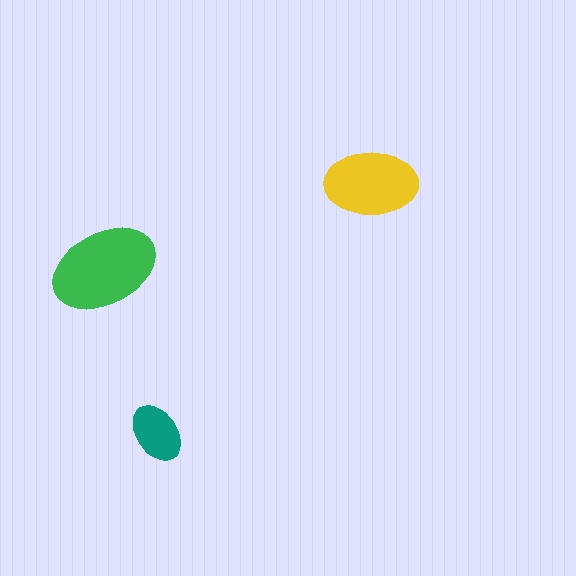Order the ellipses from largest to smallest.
the green one, the yellow one, the teal one.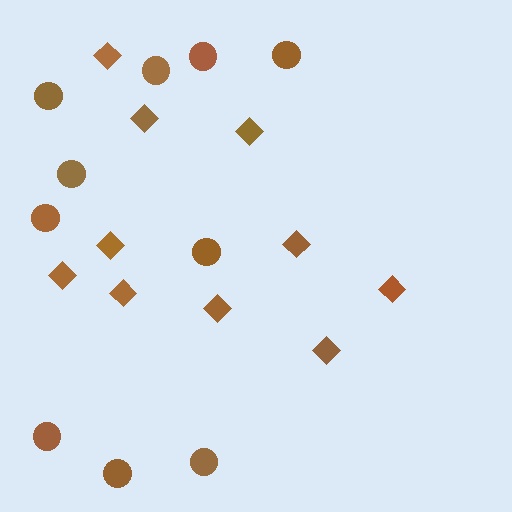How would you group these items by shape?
There are 2 groups: one group of circles (10) and one group of diamonds (10).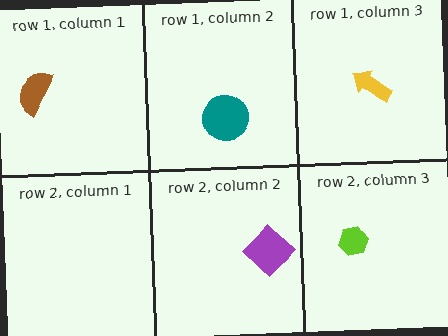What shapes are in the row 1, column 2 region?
The teal circle.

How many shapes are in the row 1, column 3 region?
1.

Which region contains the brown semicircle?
The row 1, column 1 region.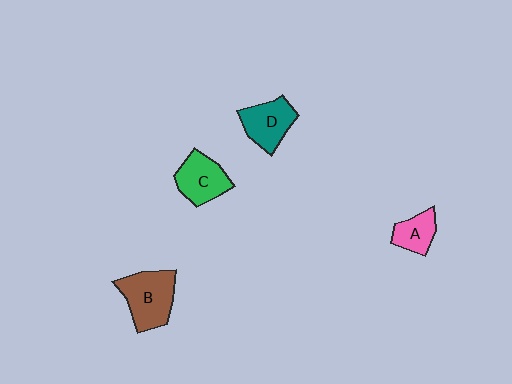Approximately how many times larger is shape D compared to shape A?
Approximately 1.4 times.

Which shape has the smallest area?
Shape A (pink).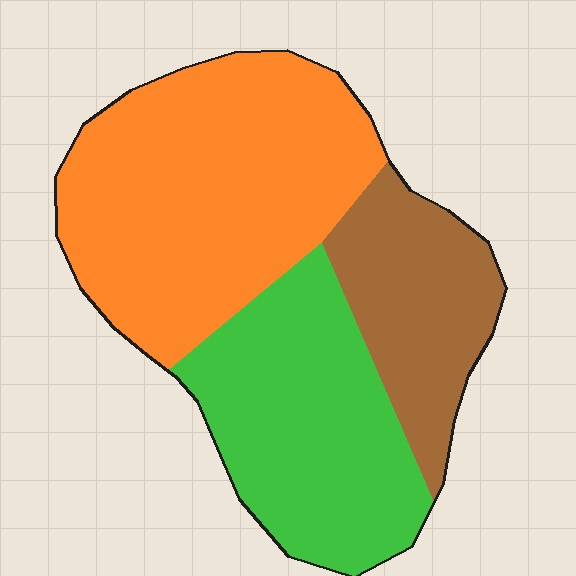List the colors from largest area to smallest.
From largest to smallest: orange, green, brown.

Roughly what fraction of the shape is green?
Green takes up about one third (1/3) of the shape.